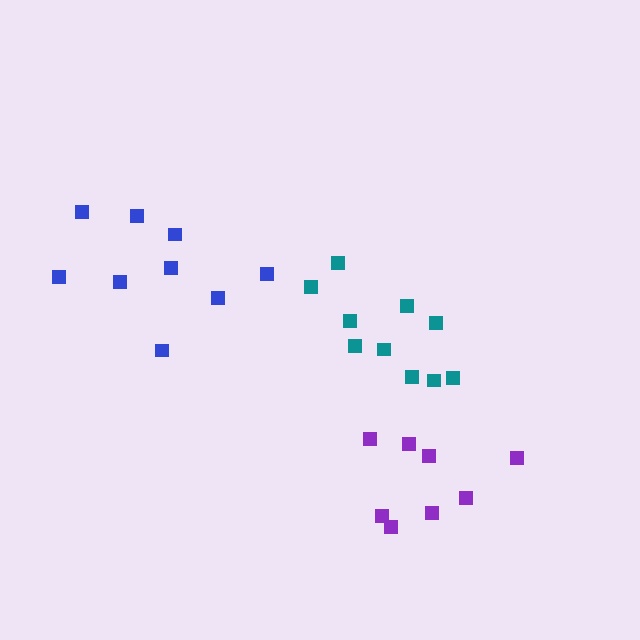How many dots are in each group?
Group 1: 10 dots, Group 2: 8 dots, Group 3: 9 dots (27 total).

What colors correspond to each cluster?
The clusters are colored: teal, purple, blue.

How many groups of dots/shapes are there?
There are 3 groups.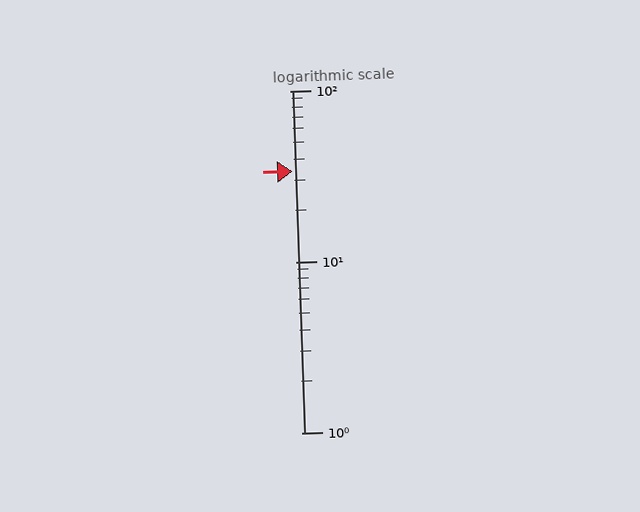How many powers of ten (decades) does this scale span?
The scale spans 2 decades, from 1 to 100.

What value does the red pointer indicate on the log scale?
The pointer indicates approximately 34.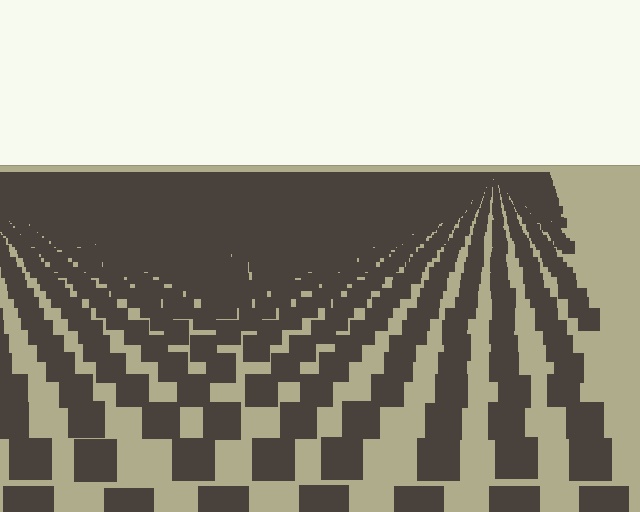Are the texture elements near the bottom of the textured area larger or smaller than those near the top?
Larger. Near the bottom, elements are closer to the viewer and appear at a bigger on-screen size.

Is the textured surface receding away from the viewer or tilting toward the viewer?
The surface is receding away from the viewer. Texture elements get smaller and denser toward the top.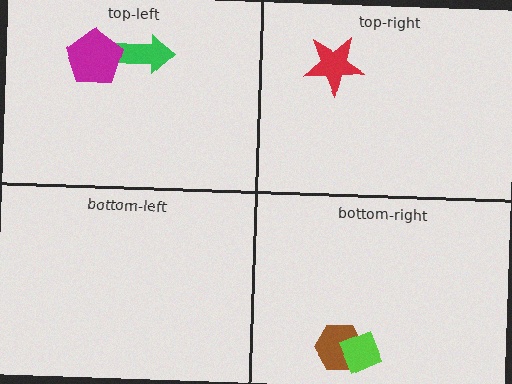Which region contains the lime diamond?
The bottom-right region.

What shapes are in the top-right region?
The red star.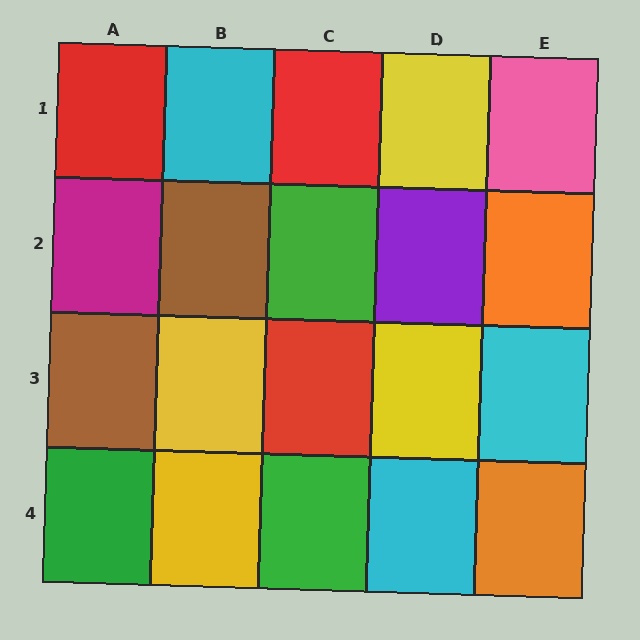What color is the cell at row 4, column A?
Green.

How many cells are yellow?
4 cells are yellow.